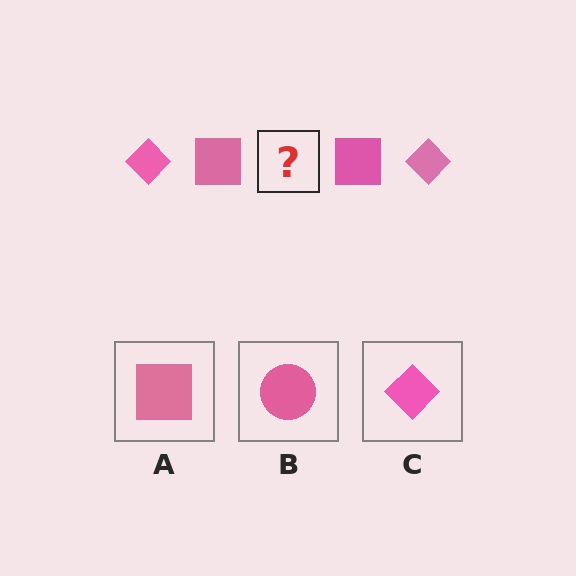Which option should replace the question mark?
Option C.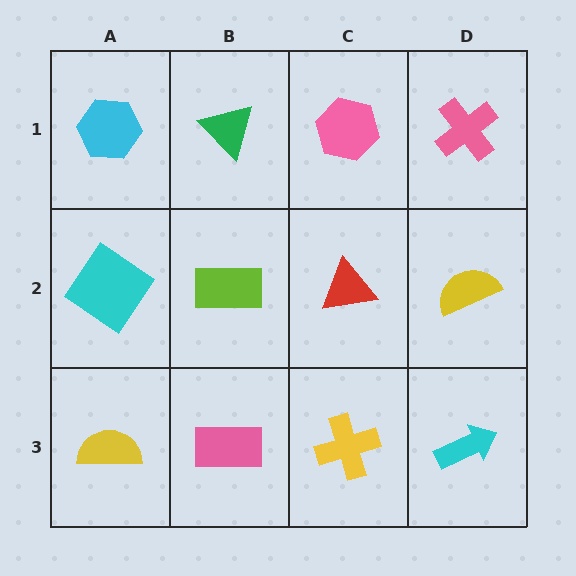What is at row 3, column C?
A yellow cross.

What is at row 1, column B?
A green triangle.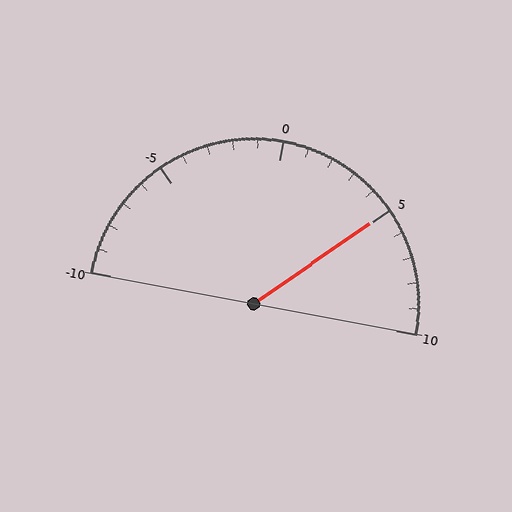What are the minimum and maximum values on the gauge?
The gauge ranges from -10 to 10.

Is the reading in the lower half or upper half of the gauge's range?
The reading is in the upper half of the range (-10 to 10).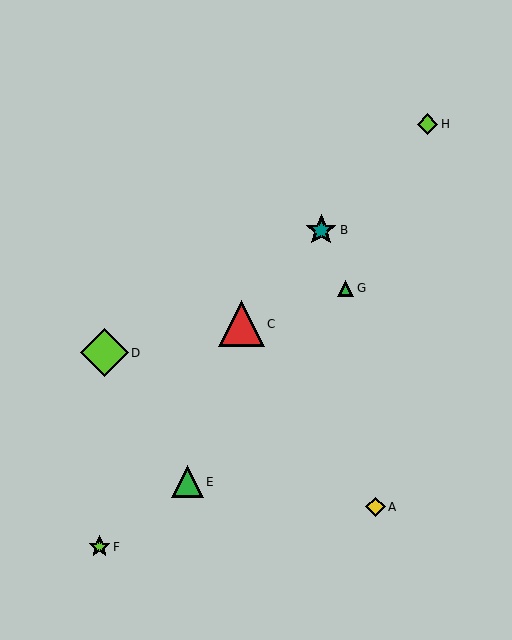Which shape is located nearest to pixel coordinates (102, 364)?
The lime diamond (labeled D) at (105, 353) is nearest to that location.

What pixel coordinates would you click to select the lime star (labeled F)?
Click at (99, 547) to select the lime star F.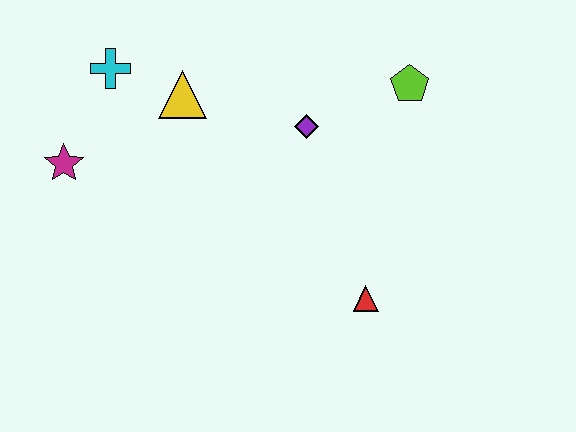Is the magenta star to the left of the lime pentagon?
Yes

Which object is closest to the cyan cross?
The yellow triangle is closest to the cyan cross.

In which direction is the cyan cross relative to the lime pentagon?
The cyan cross is to the left of the lime pentagon.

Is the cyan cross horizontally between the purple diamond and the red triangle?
No